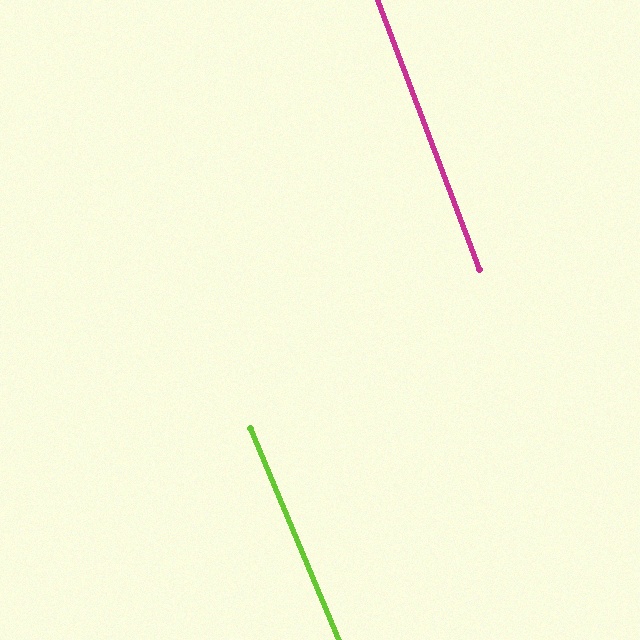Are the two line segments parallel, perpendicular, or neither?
Parallel — their directions differ by only 1.9°.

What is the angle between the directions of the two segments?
Approximately 2 degrees.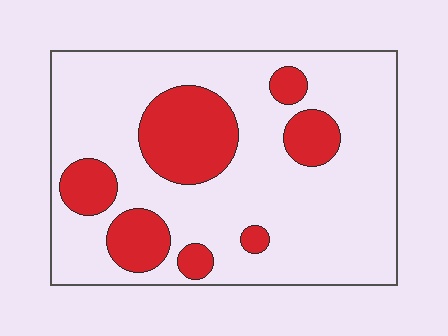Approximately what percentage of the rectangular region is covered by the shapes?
Approximately 25%.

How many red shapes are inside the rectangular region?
7.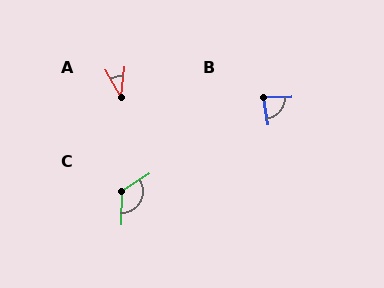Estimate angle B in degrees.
Approximately 82 degrees.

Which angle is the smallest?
A, at approximately 36 degrees.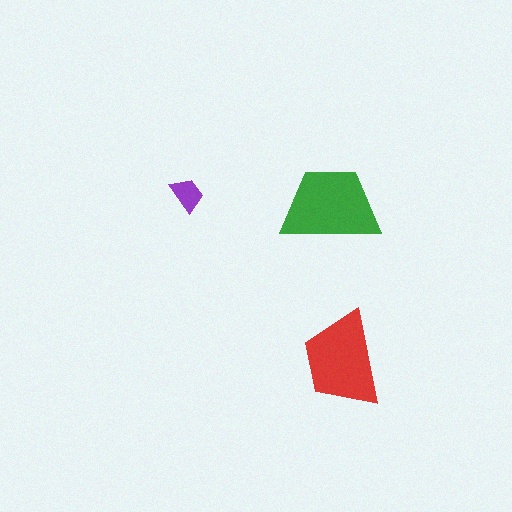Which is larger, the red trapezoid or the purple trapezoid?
The red one.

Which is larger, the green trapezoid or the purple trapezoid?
The green one.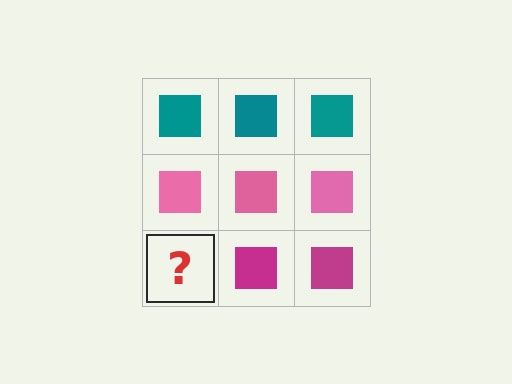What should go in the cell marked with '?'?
The missing cell should contain a magenta square.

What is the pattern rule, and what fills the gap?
The rule is that each row has a consistent color. The gap should be filled with a magenta square.